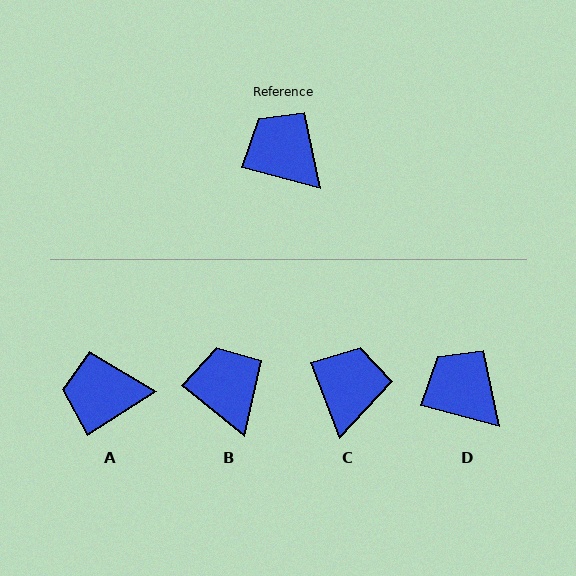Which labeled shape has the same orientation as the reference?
D.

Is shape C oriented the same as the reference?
No, it is off by about 55 degrees.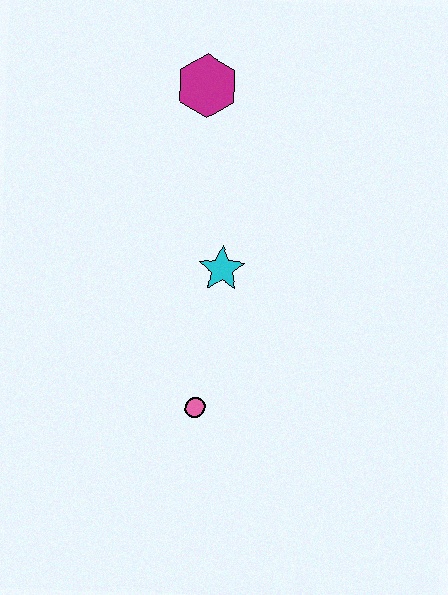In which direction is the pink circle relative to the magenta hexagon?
The pink circle is below the magenta hexagon.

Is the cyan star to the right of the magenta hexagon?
Yes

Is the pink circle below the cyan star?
Yes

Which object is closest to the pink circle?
The cyan star is closest to the pink circle.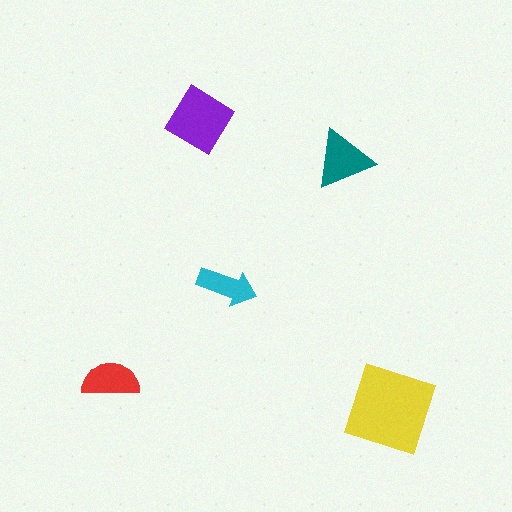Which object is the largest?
The yellow square.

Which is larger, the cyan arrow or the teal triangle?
The teal triangle.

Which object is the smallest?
The cyan arrow.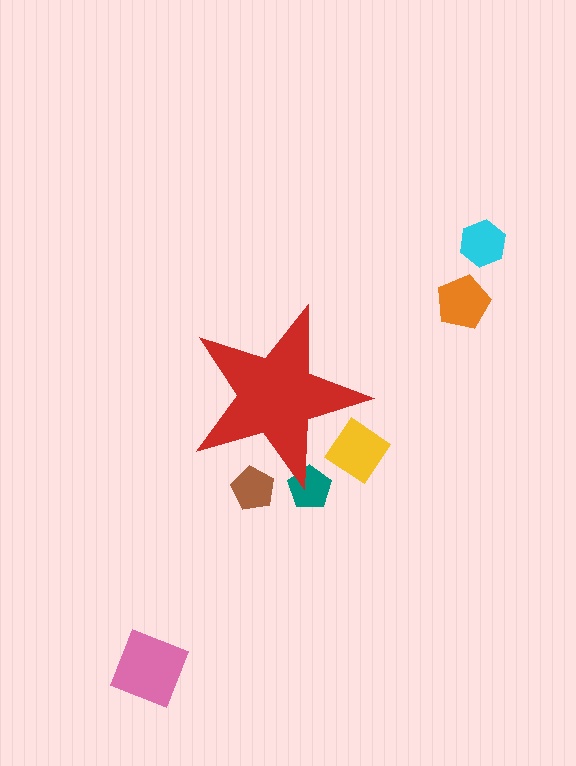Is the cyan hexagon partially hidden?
No, the cyan hexagon is fully visible.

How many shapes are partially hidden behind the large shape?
3 shapes are partially hidden.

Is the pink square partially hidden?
No, the pink square is fully visible.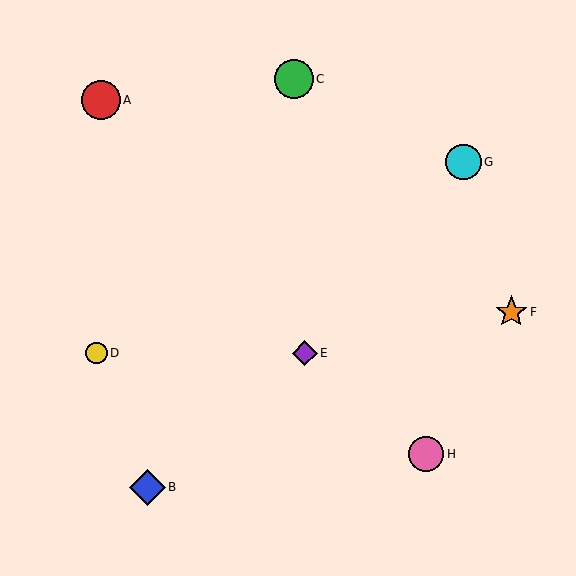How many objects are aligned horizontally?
2 objects (D, E) are aligned horizontally.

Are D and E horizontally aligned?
Yes, both are at y≈353.